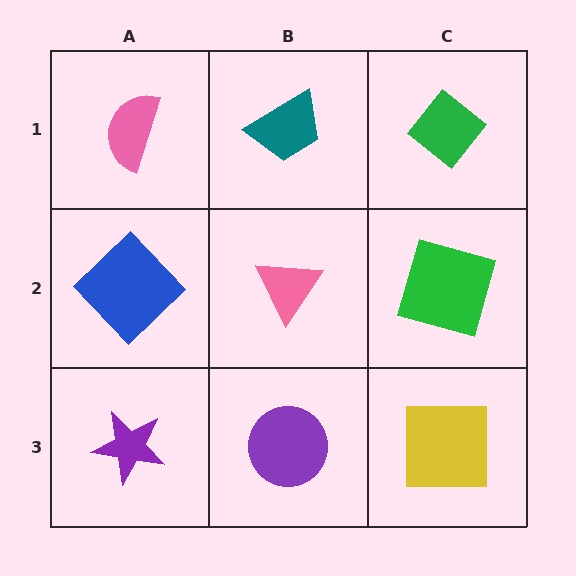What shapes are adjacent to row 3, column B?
A pink triangle (row 2, column B), a purple star (row 3, column A), a yellow square (row 3, column C).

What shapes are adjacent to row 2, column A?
A pink semicircle (row 1, column A), a purple star (row 3, column A), a pink triangle (row 2, column B).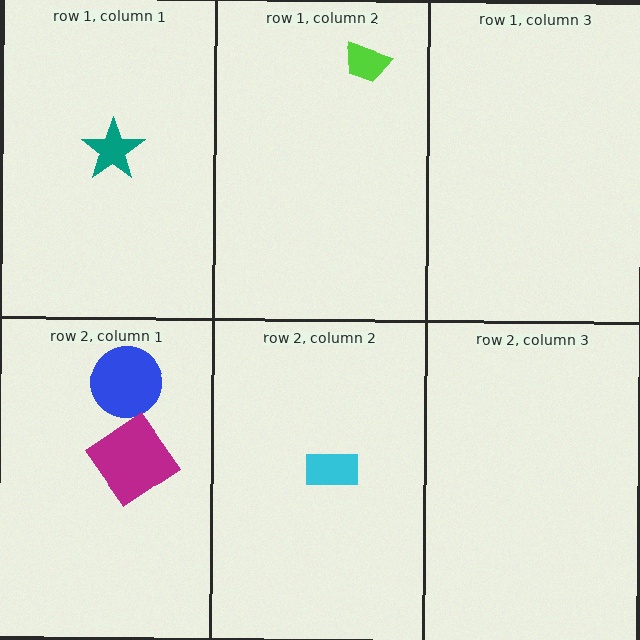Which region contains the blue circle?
The row 2, column 1 region.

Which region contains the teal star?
The row 1, column 1 region.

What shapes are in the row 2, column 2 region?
The cyan rectangle.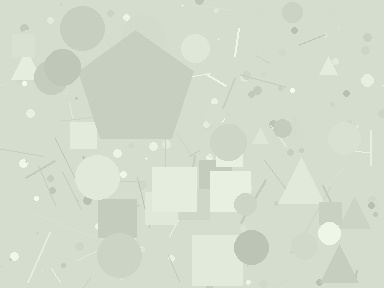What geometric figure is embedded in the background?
A pentagon is embedded in the background.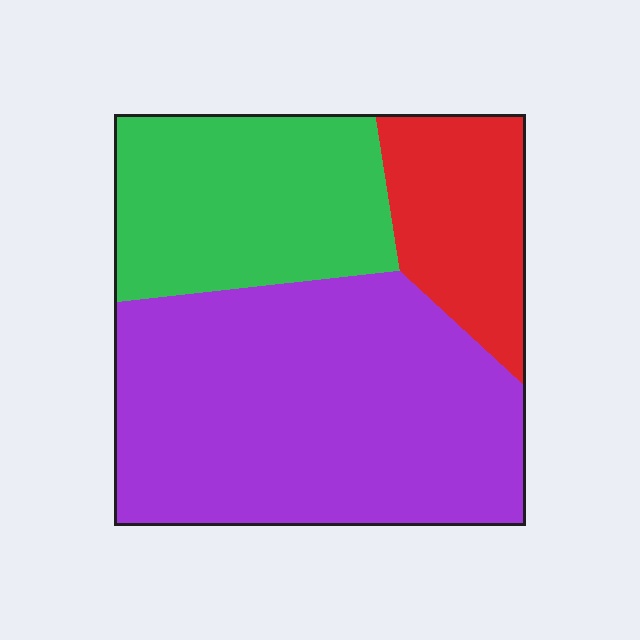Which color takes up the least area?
Red, at roughly 15%.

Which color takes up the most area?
Purple, at roughly 55%.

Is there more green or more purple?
Purple.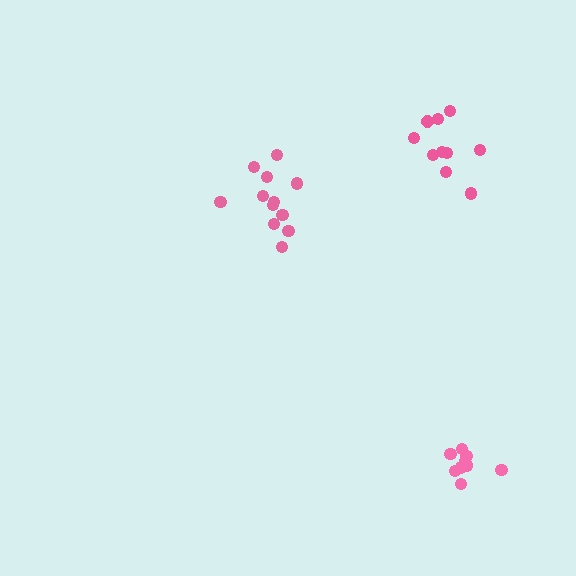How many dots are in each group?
Group 1: 10 dots, Group 2: 12 dots, Group 3: 9 dots (31 total).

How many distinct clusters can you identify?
There are 3 distinct clusters.